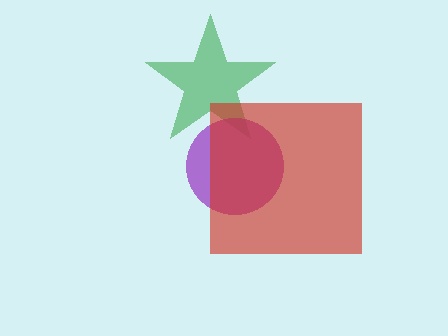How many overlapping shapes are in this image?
There are 3 overlapping shapes in the image.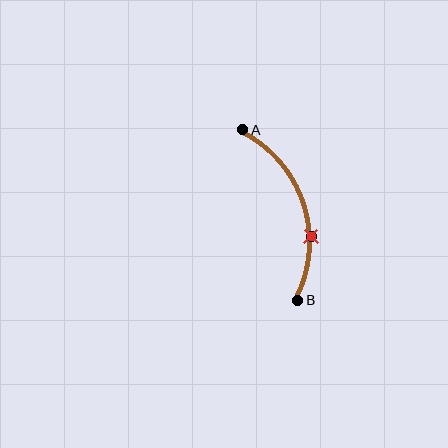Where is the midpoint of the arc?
The arc midpoint is the point on the curve farthest from the straight line joining A and B. It sits to the right of that line.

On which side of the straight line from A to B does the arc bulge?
The arc bulges to the right of the straight line connecting A and B.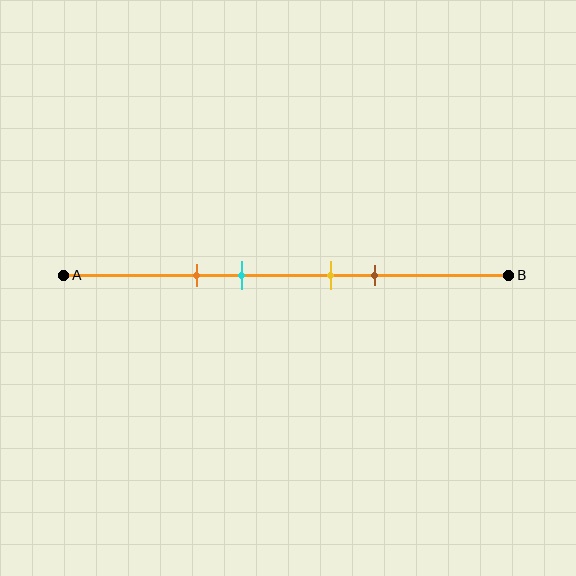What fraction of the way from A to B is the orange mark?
The orange mark is approximately 30% (0.3) of the way from A to B.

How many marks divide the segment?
There are 4 marks dividing the segment.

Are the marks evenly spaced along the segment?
No, the marks are not evenly spaced.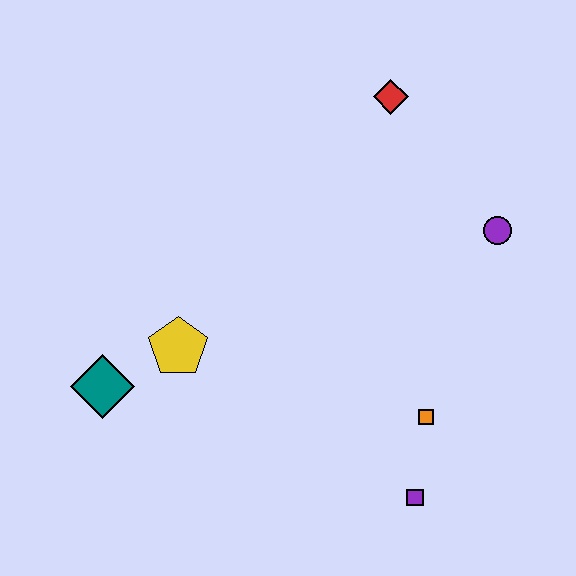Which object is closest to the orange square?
The purple square is closest to the orange square.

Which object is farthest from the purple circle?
The teal diamond is farthest from the purple circle.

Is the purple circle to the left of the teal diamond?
No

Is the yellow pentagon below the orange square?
No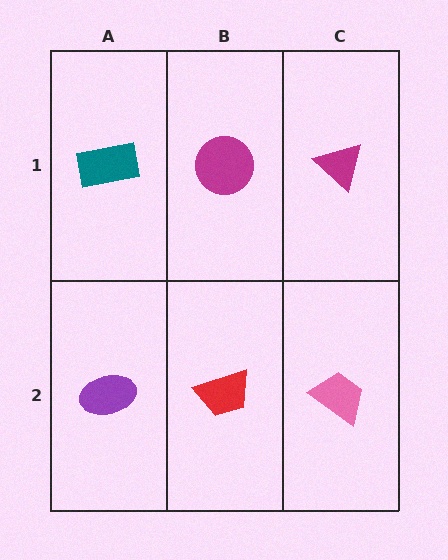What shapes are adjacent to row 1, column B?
A red trapezoid (row 2, column B), a teal rectangle (row 1, column A), a magenta triangle (row 1, column C).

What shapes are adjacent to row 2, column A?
A teal rectangle (row 1, column A), a red trapezoid (row 2, column B).